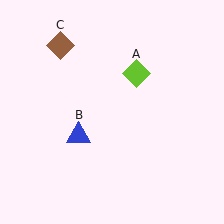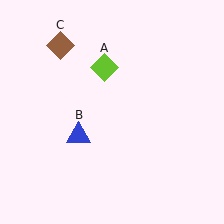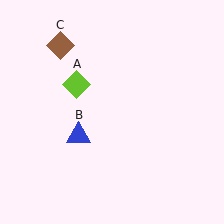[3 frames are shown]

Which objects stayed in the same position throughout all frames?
Blue triangle (object B) and brown diamond (object C) remained stationary.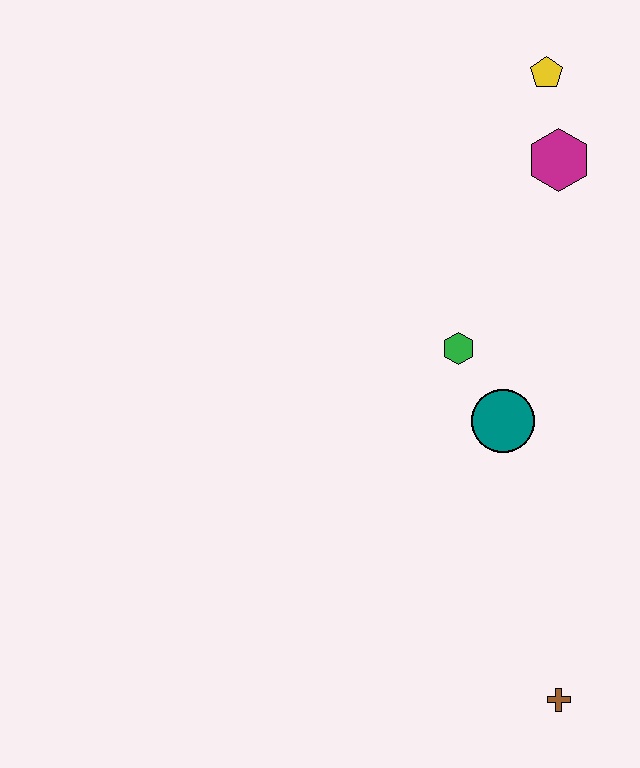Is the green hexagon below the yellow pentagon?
Yes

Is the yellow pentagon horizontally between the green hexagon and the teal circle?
No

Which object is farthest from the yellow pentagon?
The brown cross is farthest from the yellow pentagon.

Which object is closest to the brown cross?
The teal circle is closest to the brown cross.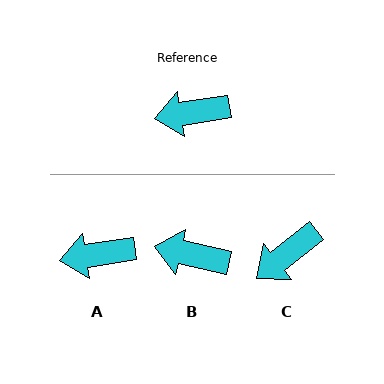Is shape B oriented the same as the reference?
No, it is off by about 22 degrees.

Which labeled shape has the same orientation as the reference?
A.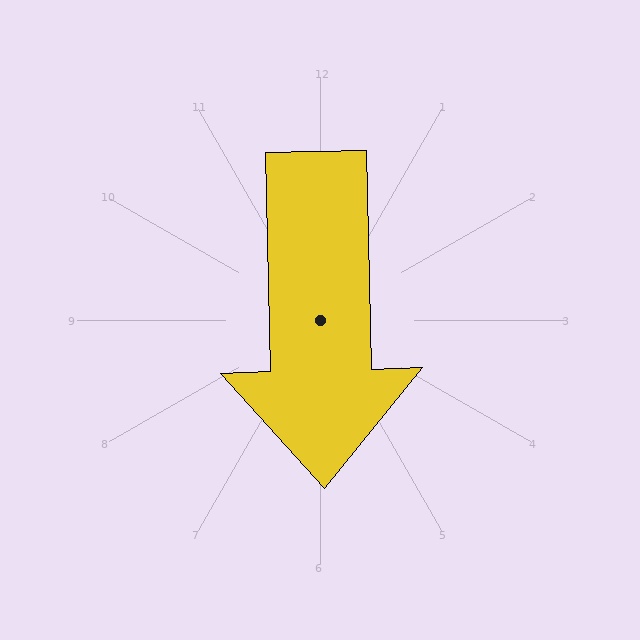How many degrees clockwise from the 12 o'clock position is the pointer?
Approximately 179 degrees.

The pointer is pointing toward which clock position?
Roughly 6 o'clock.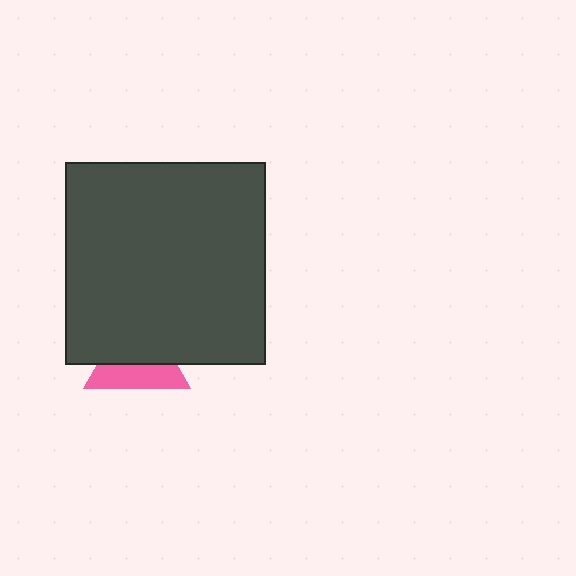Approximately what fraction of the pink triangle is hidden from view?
Roughly 56% of the pink triangle is hidden behind the dark gray rectangle.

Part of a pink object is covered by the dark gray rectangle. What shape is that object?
It is a triangle.